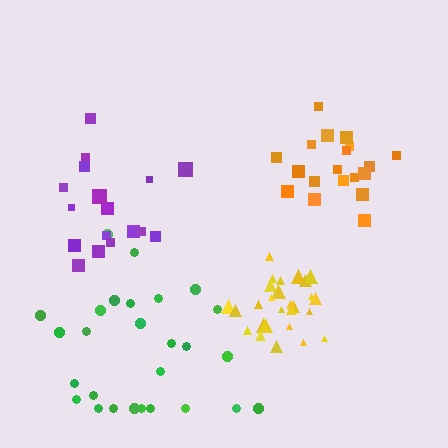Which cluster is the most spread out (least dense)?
Green.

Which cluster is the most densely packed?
Yellow.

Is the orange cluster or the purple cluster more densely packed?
Orange.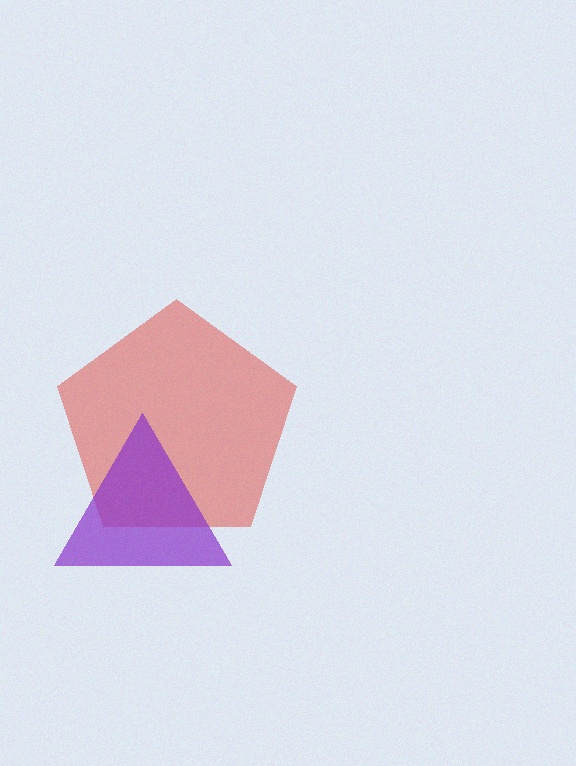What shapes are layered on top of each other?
The layered shapes are: a red pentagon, a purple triangle.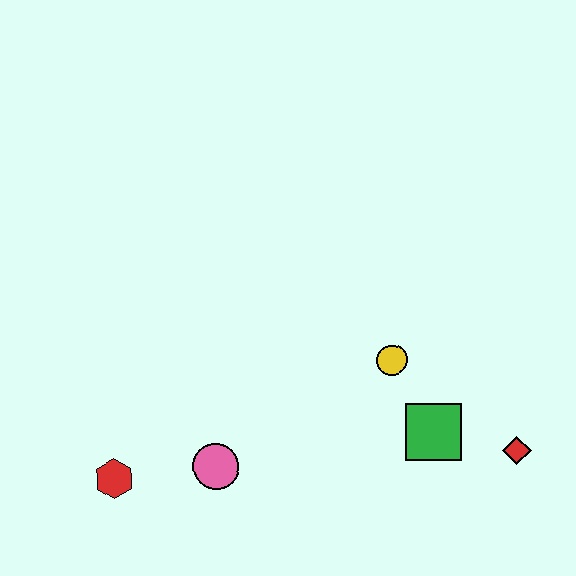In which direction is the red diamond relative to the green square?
The red diamond is to the right of the green square.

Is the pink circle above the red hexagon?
Yes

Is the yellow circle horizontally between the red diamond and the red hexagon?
Yes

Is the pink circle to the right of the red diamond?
No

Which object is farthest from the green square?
The red hexagon is farthest from the green square.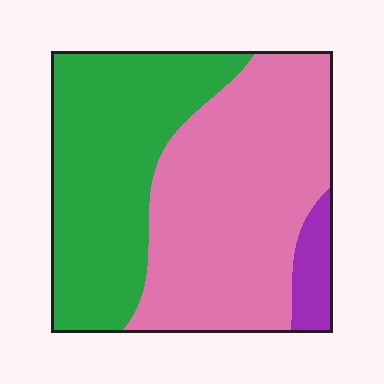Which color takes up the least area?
Purple, at roughly 5%.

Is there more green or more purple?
Green.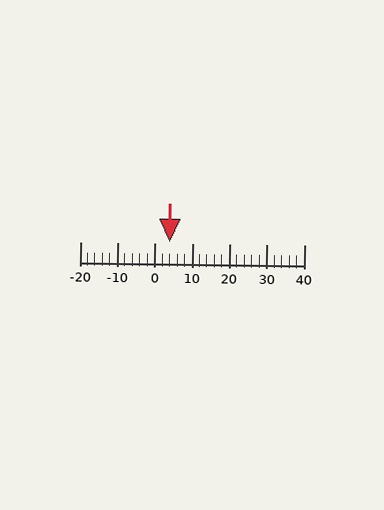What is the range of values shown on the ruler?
The ruler shows values from -20 to 40.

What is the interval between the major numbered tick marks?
The major tick marks are spaced 10 units apart.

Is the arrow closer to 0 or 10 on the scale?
The arrow is closer to 0.